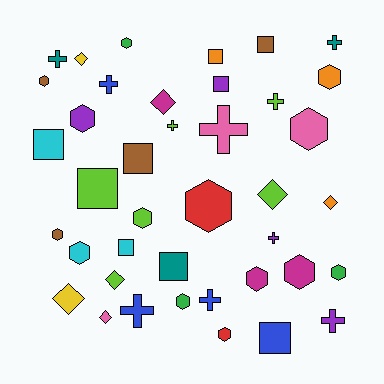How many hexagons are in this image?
There are 14 hexagons.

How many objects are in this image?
There are 40 objects.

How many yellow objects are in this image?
There are 2 yellow objects.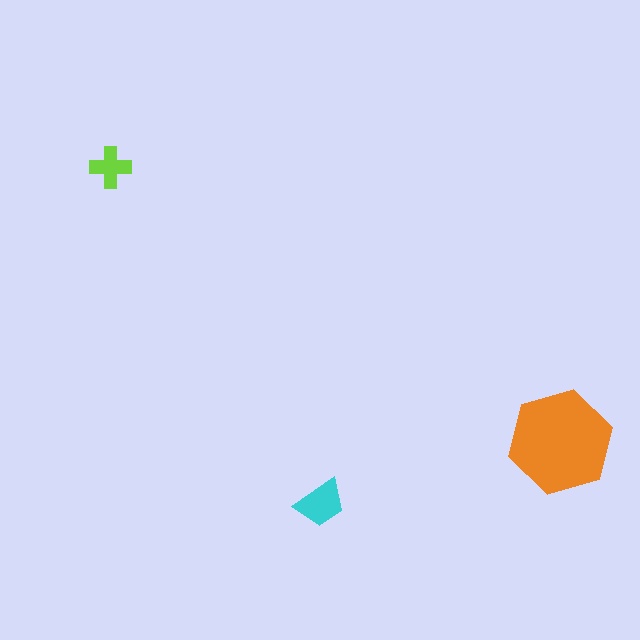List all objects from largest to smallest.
The orange hexagon, the cyan trapezoid, the lime cross.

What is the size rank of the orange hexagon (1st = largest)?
1st.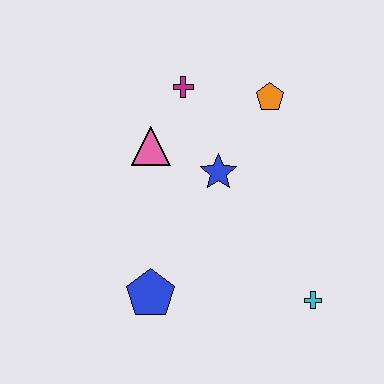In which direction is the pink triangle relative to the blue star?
The pink triangle is to the left of the blue star.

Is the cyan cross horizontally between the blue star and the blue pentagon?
No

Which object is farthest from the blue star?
The cyan cross is farthest from the blue star.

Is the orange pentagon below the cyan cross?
No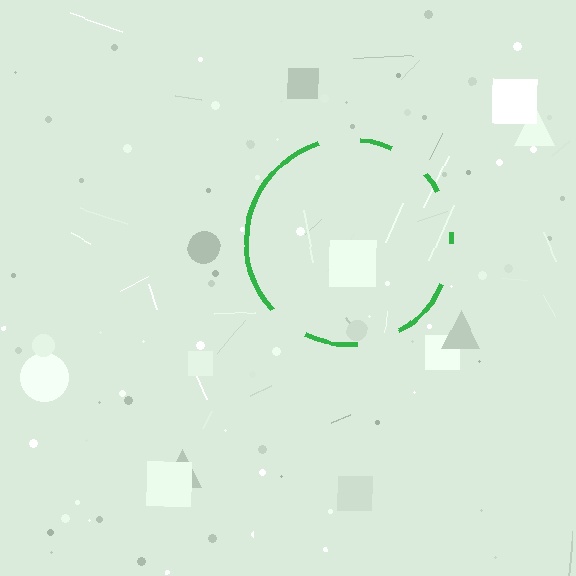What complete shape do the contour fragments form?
The contour fragments form a circle.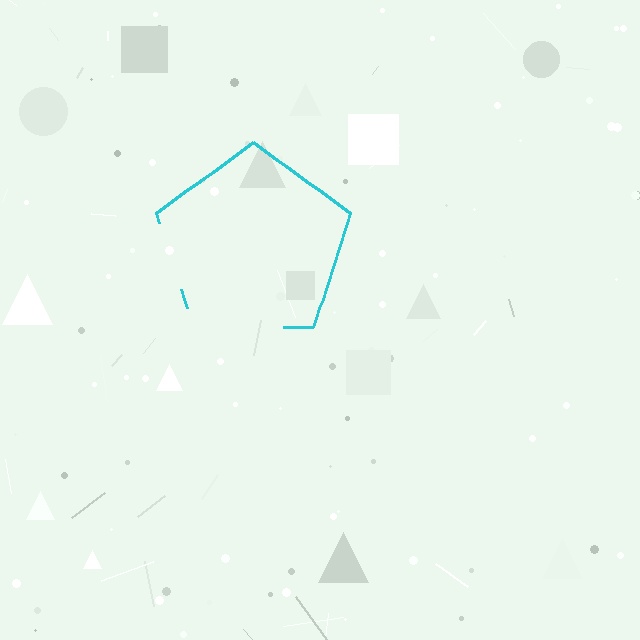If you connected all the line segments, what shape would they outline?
They would outline a pentagon.